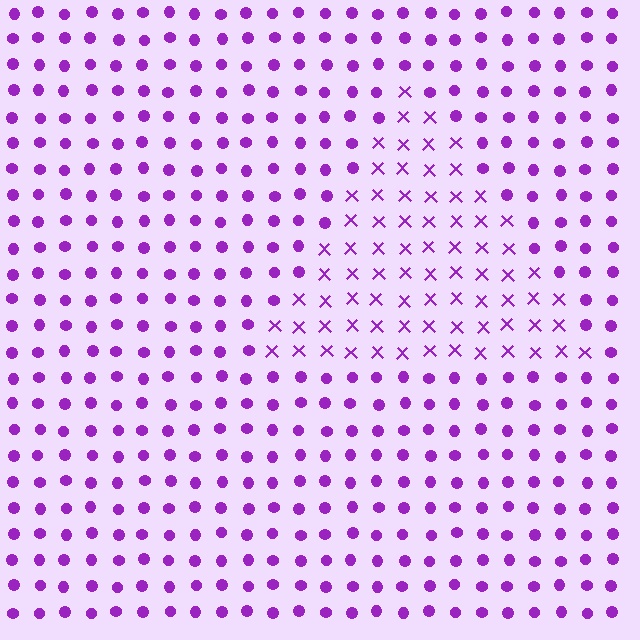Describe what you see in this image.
The image is filled with small purple elements arranged in a uniform grid. A triangle-shaped region contains X marks, while the surrounding area contains circles. The boundary is defined purely by the change in element shape.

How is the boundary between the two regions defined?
The boundary is defined by a change in element shape: X marks inside vs. circles outside. All elements share the same color and spacing.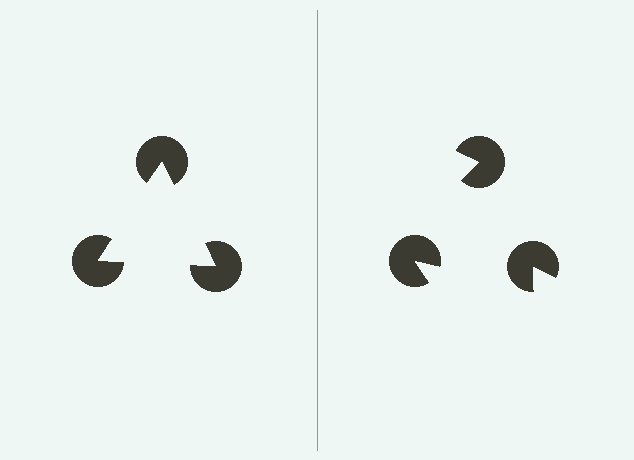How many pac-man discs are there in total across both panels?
6 — 3 on each side.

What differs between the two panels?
The pac-man discs are positioned identically on both sides; only the wedge orientations differ. On the left they align to a triangle; on the right they are misaligned.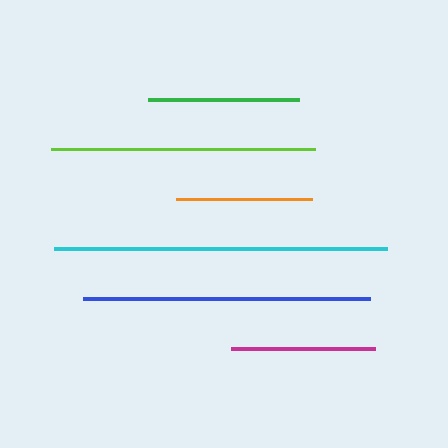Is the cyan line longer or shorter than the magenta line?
The cyan line is longer than the magenta line.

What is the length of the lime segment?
The lime segment is approximately 265 pixels long.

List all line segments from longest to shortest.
From longest to shortest: cyan, blue, lime, green, magenta, orange.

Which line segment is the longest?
The cyan line is the longest at approximately 333 pixels.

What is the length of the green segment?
The green segment is approximately 151 pixels long.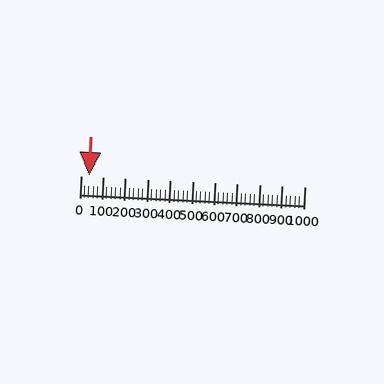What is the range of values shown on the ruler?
The ruler shows values from 0 to 1000.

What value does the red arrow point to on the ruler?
The red arrow points to approximately 40.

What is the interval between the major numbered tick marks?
The major tick marks are spaced 100 units apart.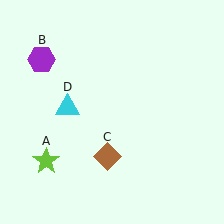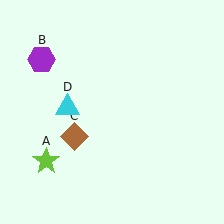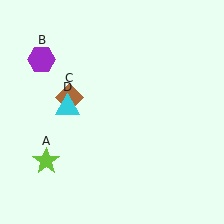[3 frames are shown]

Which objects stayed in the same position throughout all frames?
Lime star (object A) and purple hexagon (object B) and cyan triangle (object D) remained stationary.